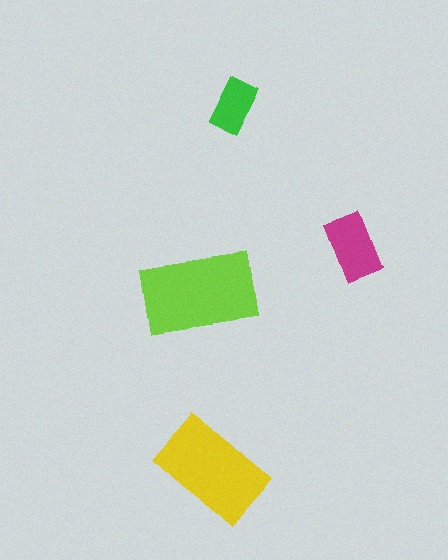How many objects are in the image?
There are 4 objects in the image.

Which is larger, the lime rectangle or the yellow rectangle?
The lime one.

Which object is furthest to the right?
The magenta rectangle is rightmost.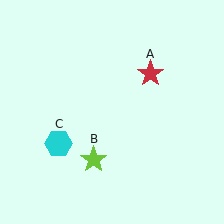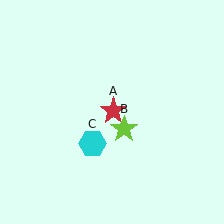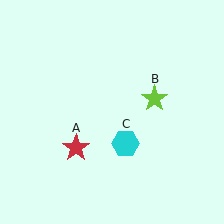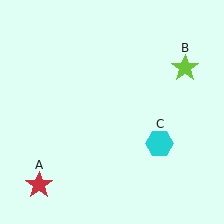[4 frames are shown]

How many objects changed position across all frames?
3 objects changed position: red star (object A), lime star (object B), cyan hexagon (object C).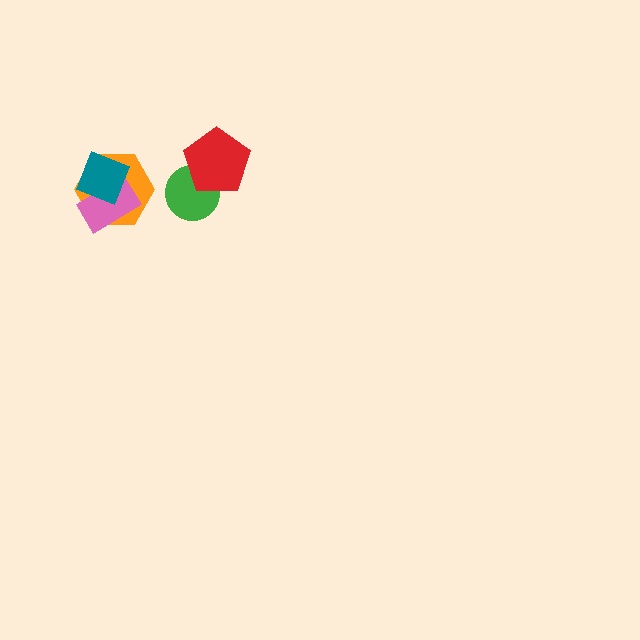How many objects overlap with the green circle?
1 object overlaps with the green circle.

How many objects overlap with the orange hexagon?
2 objects overlap with the orange hexagon.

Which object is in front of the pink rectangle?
The teal diamond is in front of the pink rectangle.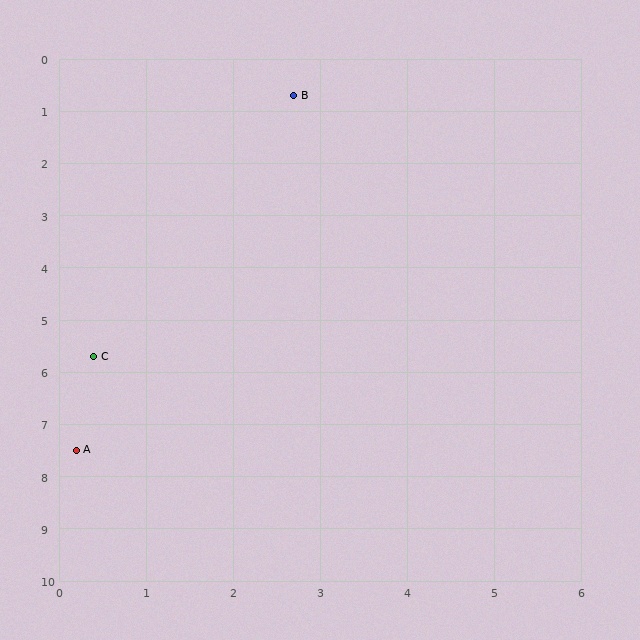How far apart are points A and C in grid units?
Points A and C are about 1.8 grid units apart.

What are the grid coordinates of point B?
Point B is at approximately (2.7, 0.7).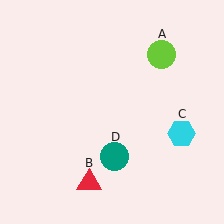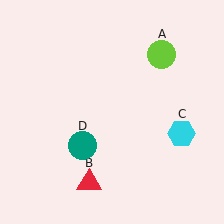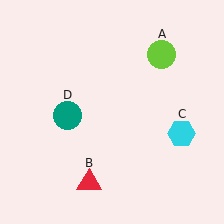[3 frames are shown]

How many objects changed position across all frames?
1 object changed position: teal circle (object D).